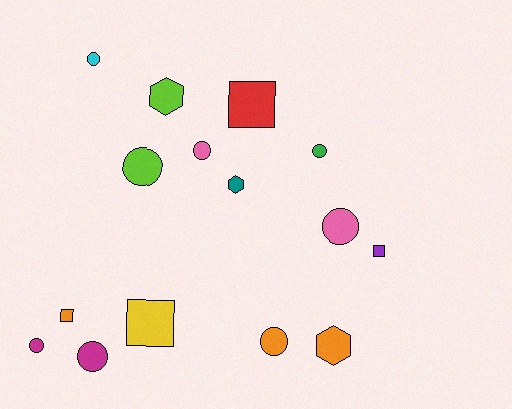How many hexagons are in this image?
There are 3 hexagons.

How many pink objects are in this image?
There are 2 pink objects.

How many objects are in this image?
There are 15 objects.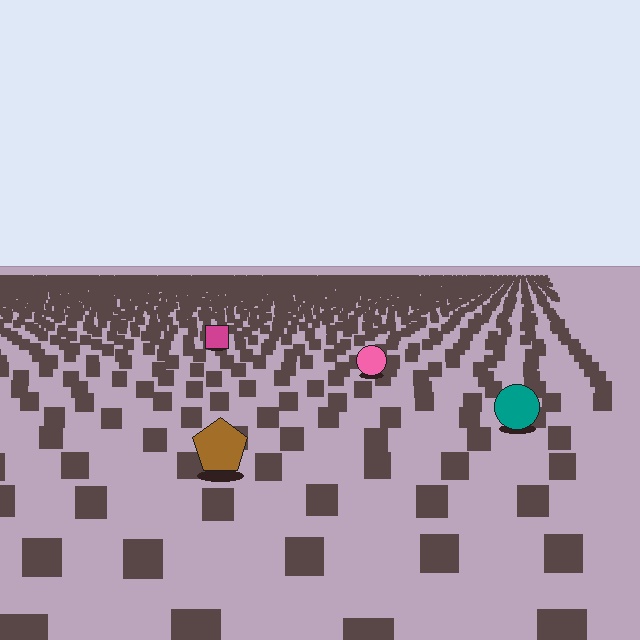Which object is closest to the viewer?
The brown pentagon is closest. The texture marks near it are larger and more spread out.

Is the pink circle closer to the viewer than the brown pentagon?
No. The brown pentagon is closer — you can tell from the texture gradient: the ground texture is coarser near it.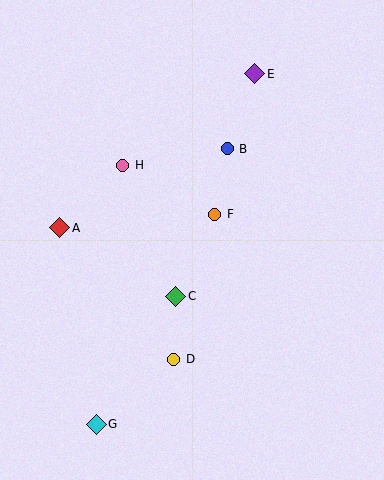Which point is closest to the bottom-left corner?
Point G is closest to the bottom-left corner.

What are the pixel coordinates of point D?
Point D is at (174, 359).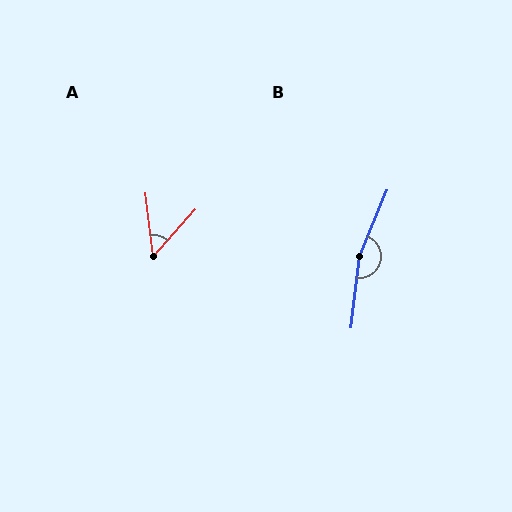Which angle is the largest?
B, at approximately 165 degrees.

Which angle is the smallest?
A, at approximately 49 degrees.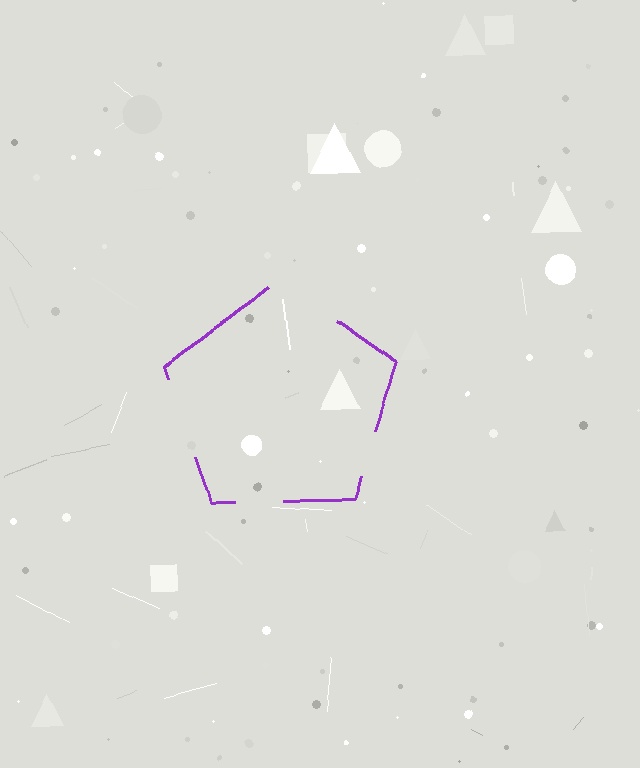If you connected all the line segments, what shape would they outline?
They would outline a pentagon.